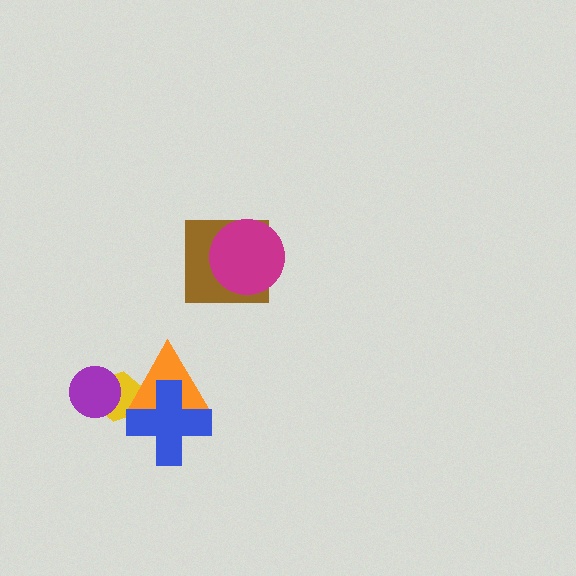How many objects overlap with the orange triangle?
2 objects overlap with the orange triangle.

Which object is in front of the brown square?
The magenta circle is in front of the brown square.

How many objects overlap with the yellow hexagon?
3 objects overlap with the yellow hexagon.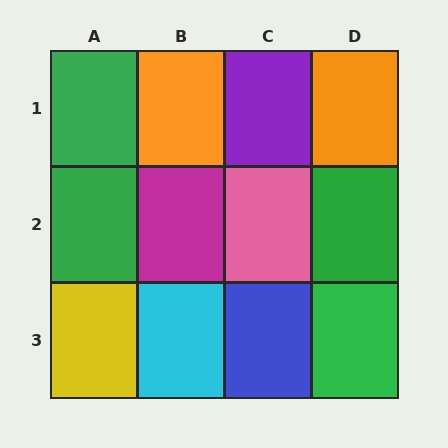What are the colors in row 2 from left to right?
Green, magenta, pink, green.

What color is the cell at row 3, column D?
Green.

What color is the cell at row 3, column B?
Cyan.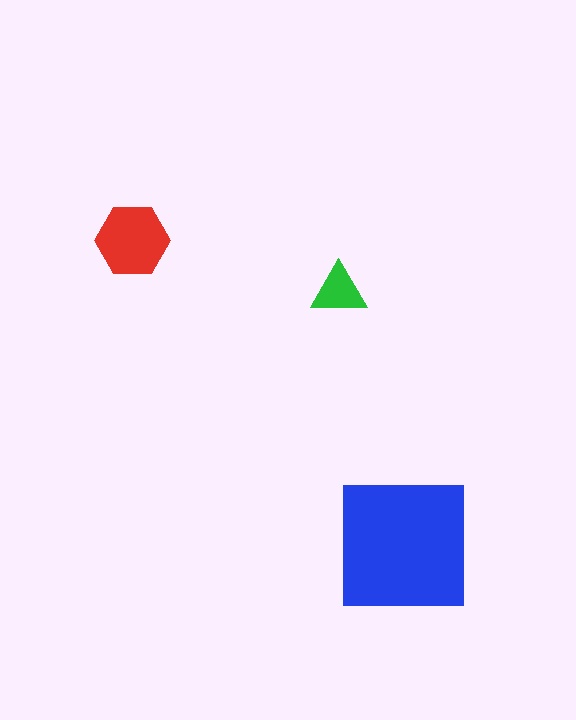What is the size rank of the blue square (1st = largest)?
1st.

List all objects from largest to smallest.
The blue square, the red hexagon, the green triangle.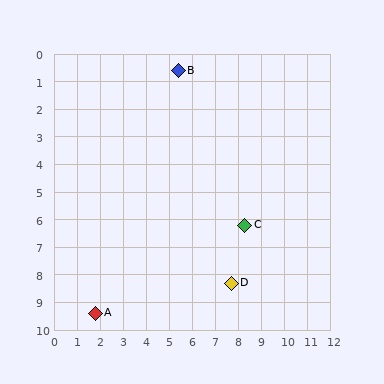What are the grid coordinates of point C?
Point C is at approximately (8.3, 6.2).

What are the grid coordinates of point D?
Point D is at approximately (7.7, 8.3).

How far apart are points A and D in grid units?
Points A and D are about 6.0 grid units apart.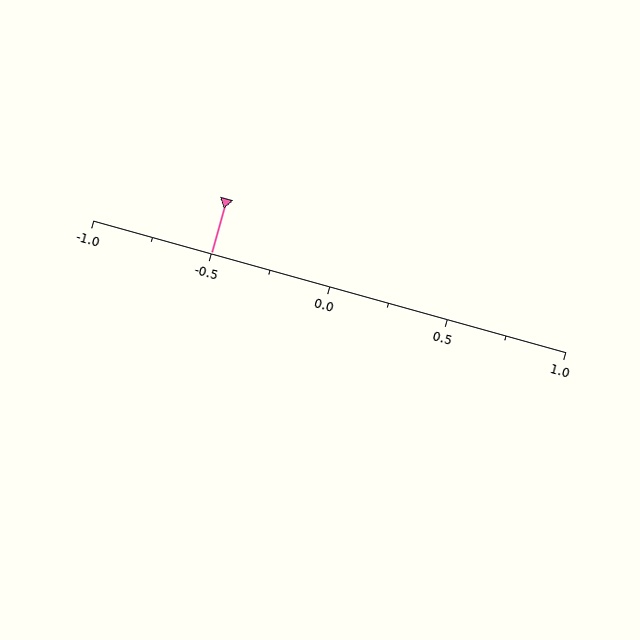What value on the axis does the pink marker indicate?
The marker indicates approximately -0.5.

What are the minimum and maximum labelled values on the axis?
The axis runs from -1.0 to 1.0.